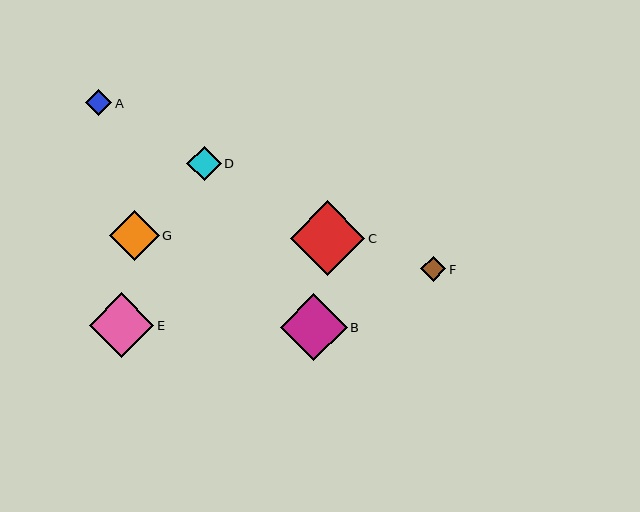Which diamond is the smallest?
Diamond F is the smallest with a size of approximately 25 pixels.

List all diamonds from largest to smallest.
From largest to smallest: C, B, E, G, D, A, F.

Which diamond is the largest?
Diamond C is the largest with a size of approximately 74 pixels.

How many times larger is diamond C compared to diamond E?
Diamond C is approximately 1.2 times the size of diamond E.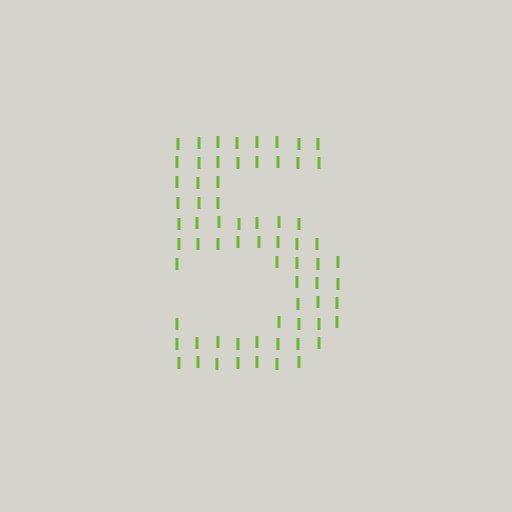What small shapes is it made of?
It is made of small letter I's.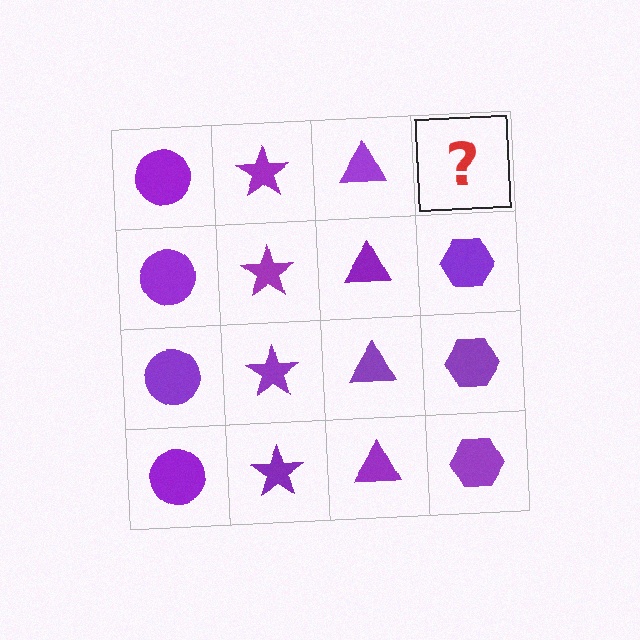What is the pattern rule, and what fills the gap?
The rule is that each column has a consistent shape. The gap should be filled with a purple hexagon.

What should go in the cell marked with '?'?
The missing cell should contain a purple hexagon.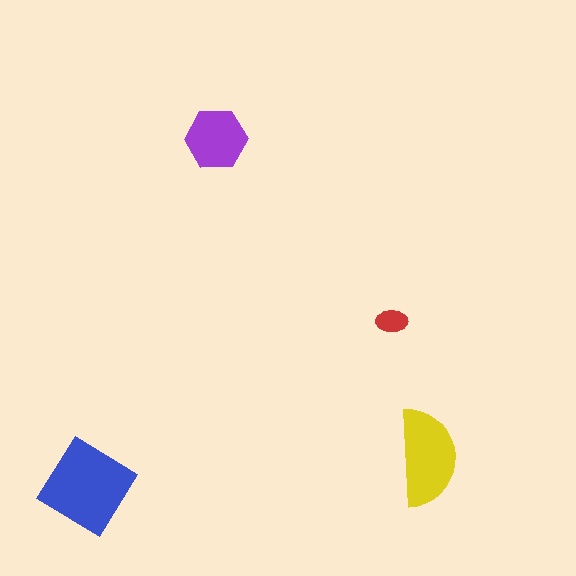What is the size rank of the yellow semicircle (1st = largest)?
2nd.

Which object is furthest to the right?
The yellow semicircle is rightmost.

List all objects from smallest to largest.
The red ellipse, the purple hexagon, the yellow semicircle, the blue diamond.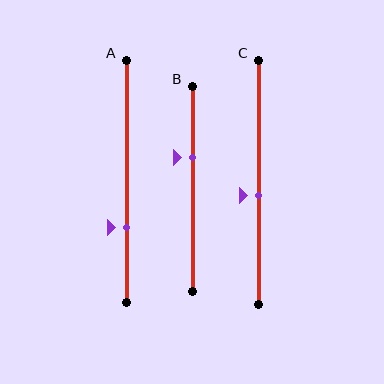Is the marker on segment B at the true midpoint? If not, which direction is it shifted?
No, the marker on segment B is shifted upward by about 15% of the segment length.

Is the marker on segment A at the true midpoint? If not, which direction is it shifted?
No, the marker on segment A is shifted downward by about 19% of the segment length.